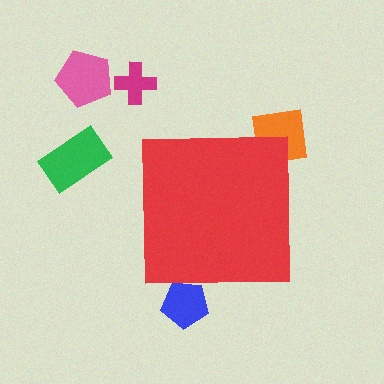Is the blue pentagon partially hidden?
Yes, the blue pentagon is partially hidden behind the red square.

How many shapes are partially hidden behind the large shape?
2 shapes are partially hidden.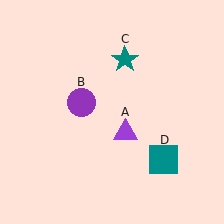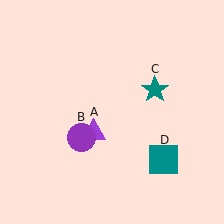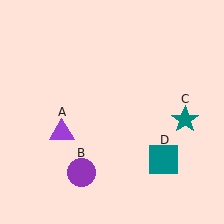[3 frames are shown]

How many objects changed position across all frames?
3 objects changed position: purple triangle (object A), purple circle (object B), teal star (object C).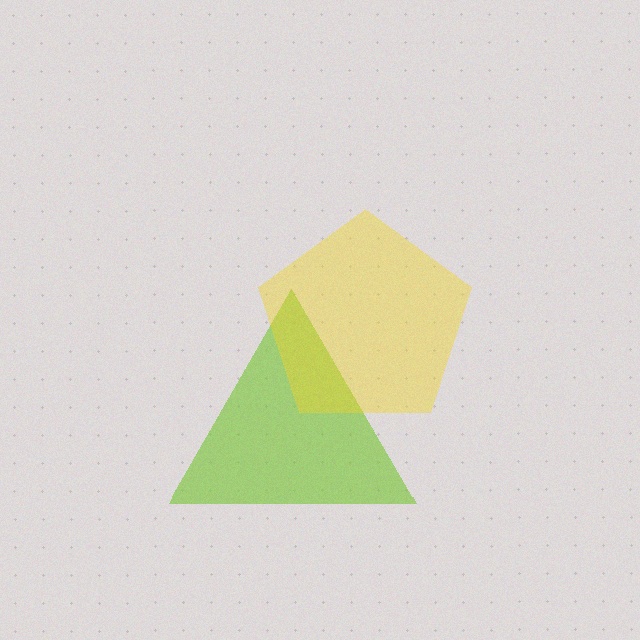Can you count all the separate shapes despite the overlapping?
Yes, there are 2 separate shapes.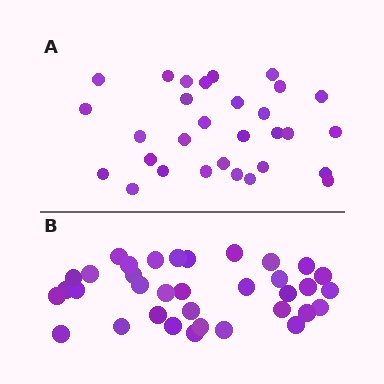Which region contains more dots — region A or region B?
Region B (the bottom region) has more dots.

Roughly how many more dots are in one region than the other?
Region B has about 5 more dots than region A.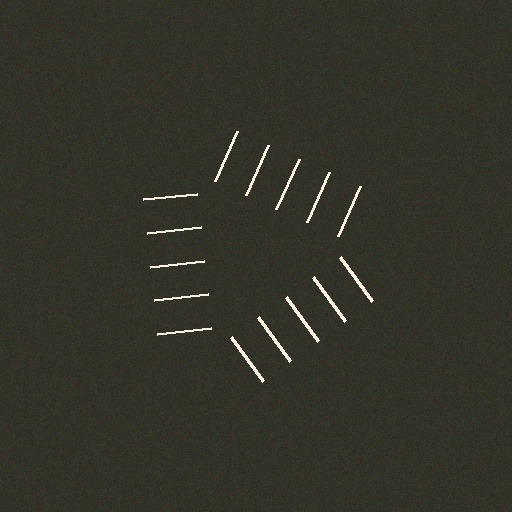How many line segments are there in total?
15 — 5 along each of the 3 edges.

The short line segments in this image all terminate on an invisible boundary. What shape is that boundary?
An illusory triangle — the line segments terminate on its edges but no continuous stroke is drawn.